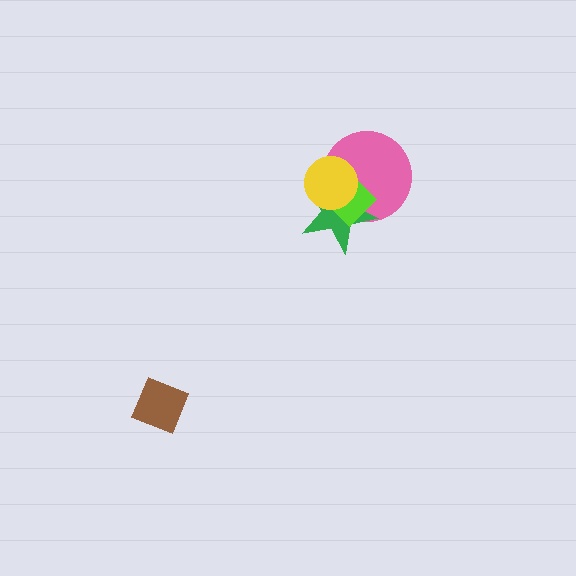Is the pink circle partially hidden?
Yes, it is partially covered by another shape.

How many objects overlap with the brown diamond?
0 objects overlap with the brown diamond.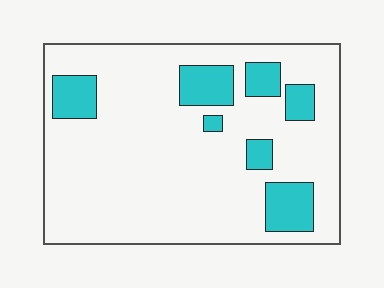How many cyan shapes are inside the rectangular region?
7.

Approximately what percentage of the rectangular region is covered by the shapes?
Approximately 15%.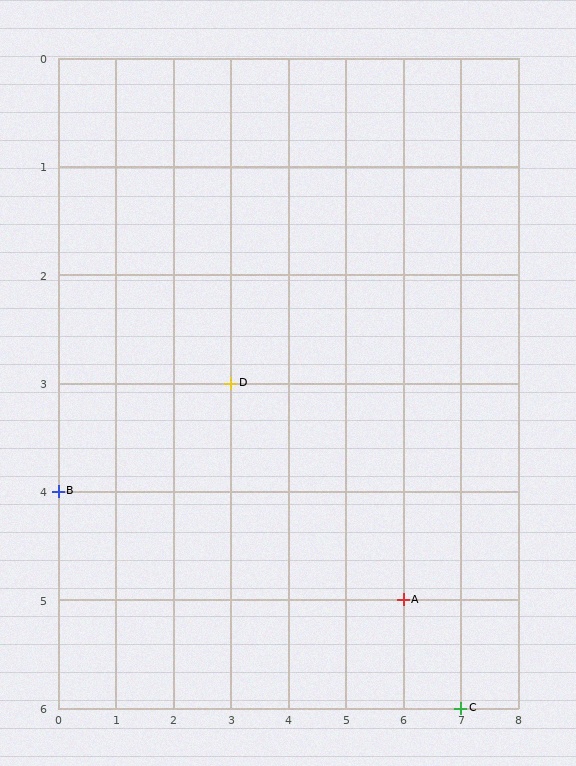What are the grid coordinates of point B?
Point B is at grid coordinates (0, 4).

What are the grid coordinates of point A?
Point A is at grid coordinates (6, 5).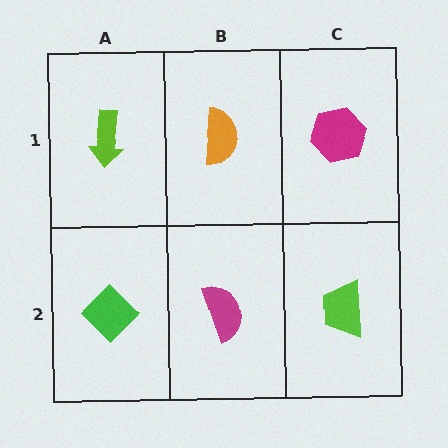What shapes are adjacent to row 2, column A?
A lime arrow (row 1, column A), a magenta semicircle (row 2, column B).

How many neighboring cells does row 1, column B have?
3.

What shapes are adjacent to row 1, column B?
A magenta semicircle (row 2, column B), a lime arrow (row 1, column A), a magenta hexagon (row 1, column C).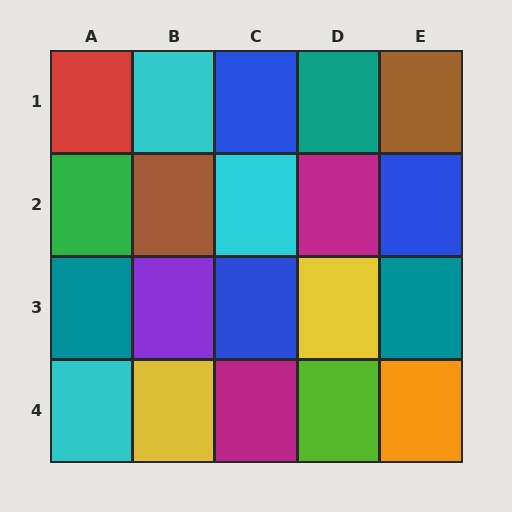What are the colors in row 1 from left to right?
Red, cyan, blue, teal, brown.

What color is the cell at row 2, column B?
Brown.